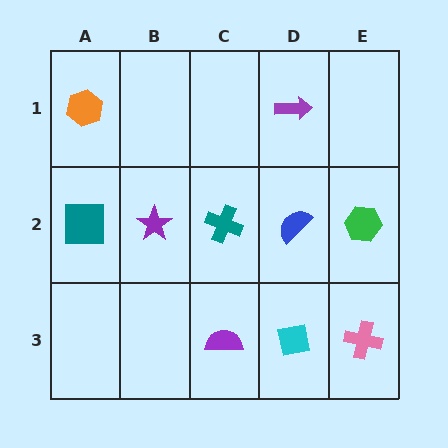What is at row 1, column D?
A purple arrow.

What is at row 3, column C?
A purple semicircle.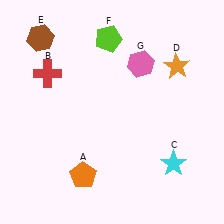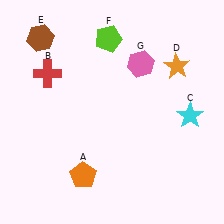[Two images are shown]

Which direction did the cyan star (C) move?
The cyan star (C) moved up.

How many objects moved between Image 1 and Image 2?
1 object moved between the two images.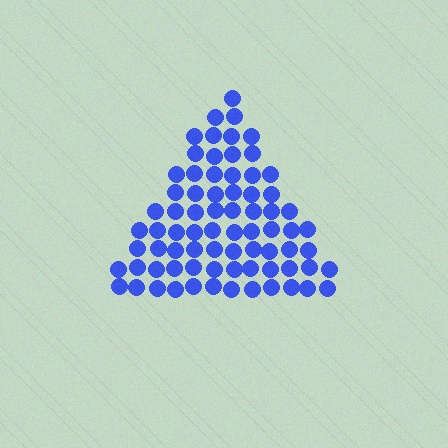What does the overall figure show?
The overall figure shows a triangle.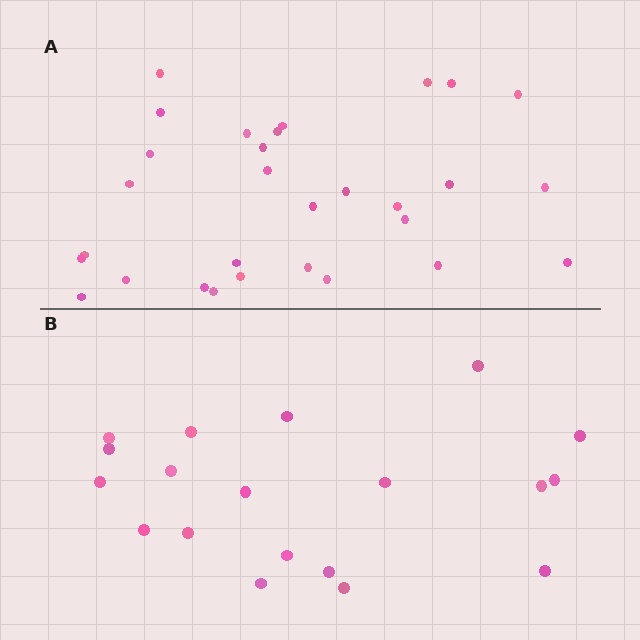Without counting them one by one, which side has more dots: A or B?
Region A (the top region) has more dots.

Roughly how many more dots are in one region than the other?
Region A has roughly 12 or so more dots than region B.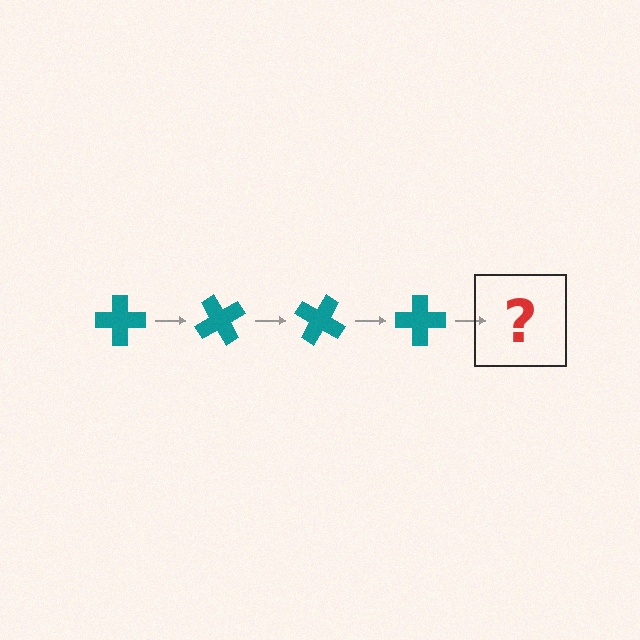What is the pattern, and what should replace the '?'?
The pattern is that the cross rotates 60 degrees each step. The '?' should be a teal cross rotated 240 degrees.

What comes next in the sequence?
The next element should be a teal cross rotated 240 degrees.